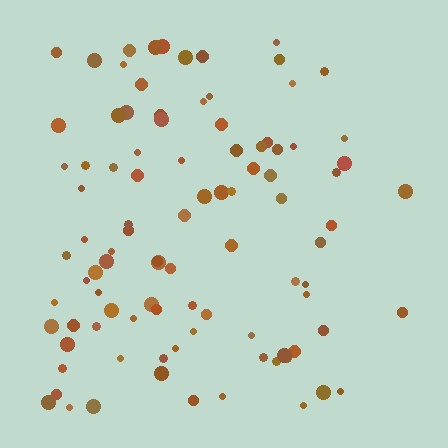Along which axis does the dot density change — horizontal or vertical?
Horizontal.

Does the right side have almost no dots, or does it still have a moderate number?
Still a moderate number, just noticeably fewer than the left.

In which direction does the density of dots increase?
From right to left, with the left side densest.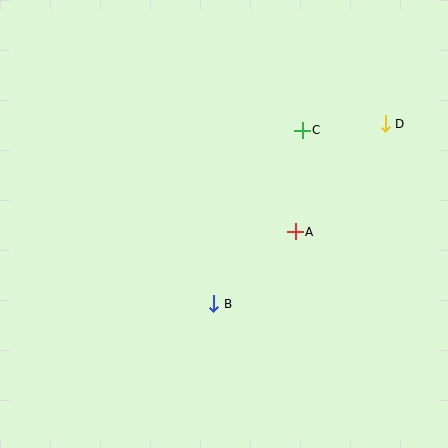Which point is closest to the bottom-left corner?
Point B is closest to the bottom-left corner.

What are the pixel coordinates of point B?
Point B is at (214, 304).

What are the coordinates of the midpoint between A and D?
The midpoint between A and D is at (340, 178).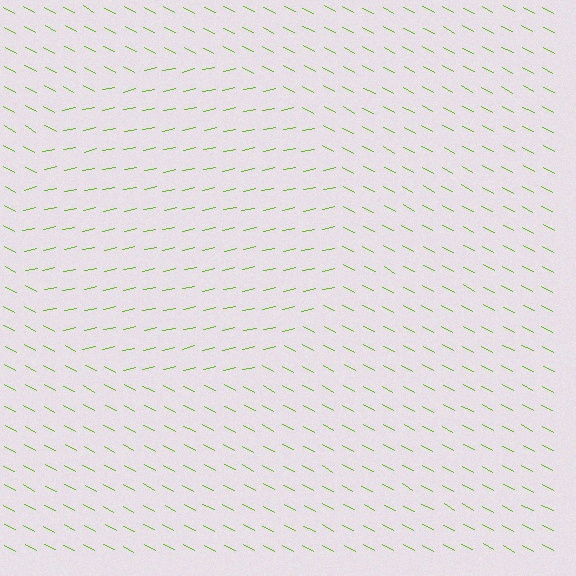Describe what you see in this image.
The image is filled with small lime line segments. A circle region in the image has lines oriented differently from the surrounding lines, creating a visible texture boundary.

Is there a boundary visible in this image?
Yes, there is a texture boundary formed by a change in line orientation.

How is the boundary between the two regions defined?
The boundary is defined purely by a change in line orientation (approximately 40 degrees difference). All lines are the same color and thickness.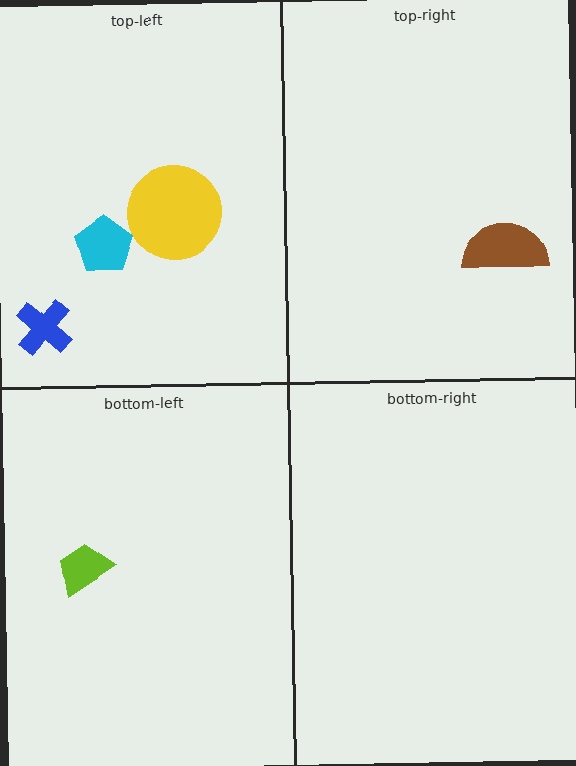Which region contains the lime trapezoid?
The bottom-left region.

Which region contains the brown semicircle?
The top-right region.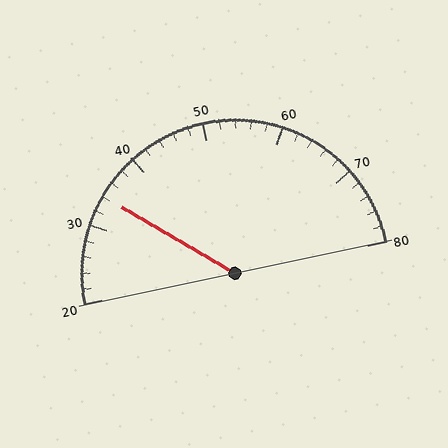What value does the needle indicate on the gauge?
The needle indicates approximately 34.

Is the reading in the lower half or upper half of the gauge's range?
The reading is in the lower half of the range (20 to 80).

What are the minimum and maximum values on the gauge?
The gauge ranges from 20 to 80.